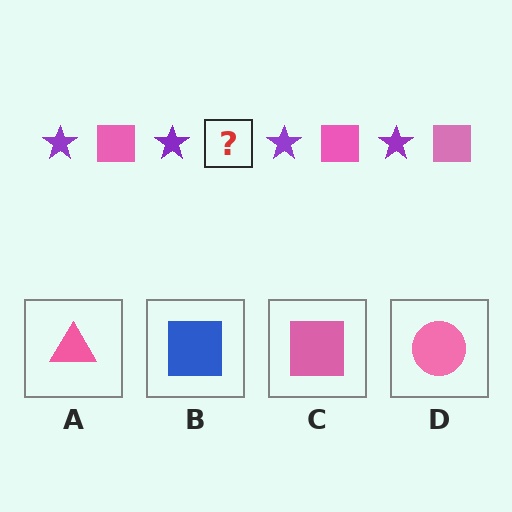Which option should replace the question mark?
Option C.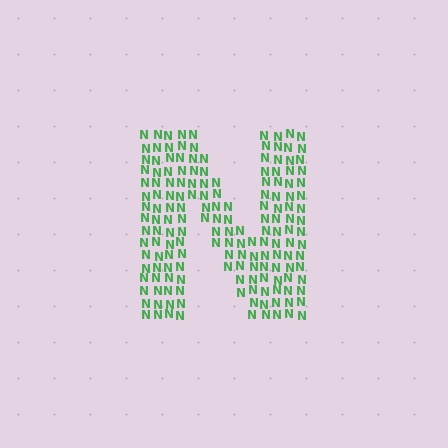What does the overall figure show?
The overall figure shows the letter N.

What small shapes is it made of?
It is made of small letter N's.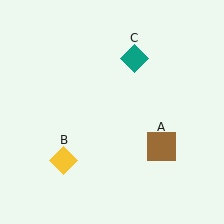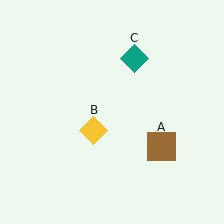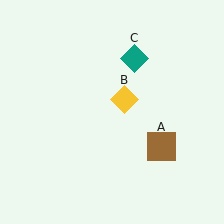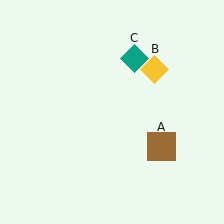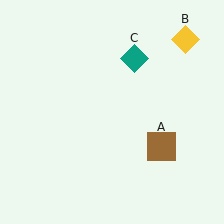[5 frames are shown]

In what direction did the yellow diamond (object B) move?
The yellow diamond (object B) moved up and to the right.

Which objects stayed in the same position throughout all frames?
Brown square (object A) and teal diamond (object C) remained stationary.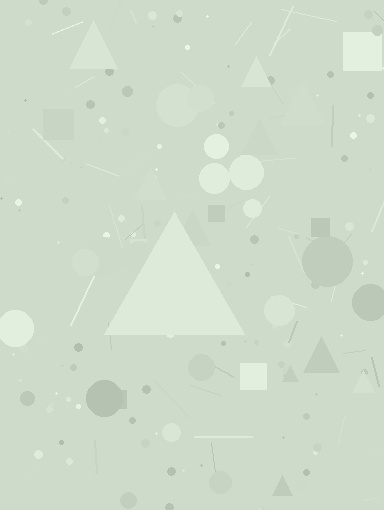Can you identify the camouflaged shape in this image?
The camouflaged shape is a triangle.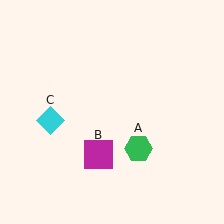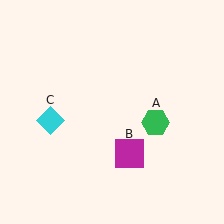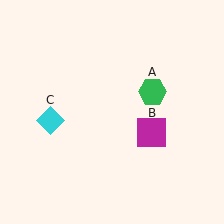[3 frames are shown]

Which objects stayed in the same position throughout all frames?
Cyan diamond (object C) remained stationary.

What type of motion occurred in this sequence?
The green hexagon (object A), magenta square (object B) rotated counterclockwise around the center of the scene.